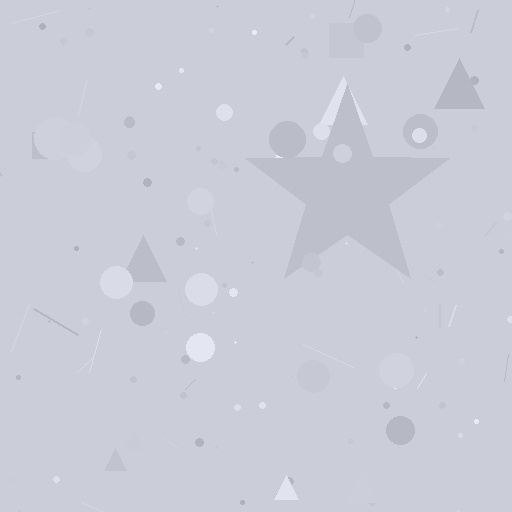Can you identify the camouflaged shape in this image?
The camouflaged shape is a star.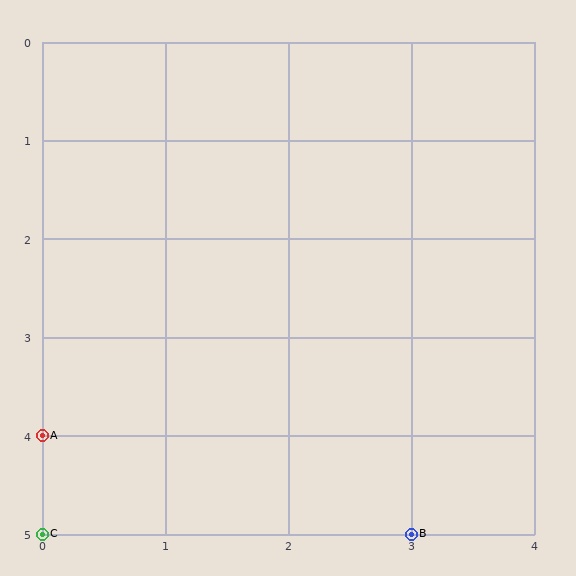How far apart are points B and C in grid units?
Points B and C are 3 columns apart.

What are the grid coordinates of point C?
Point C is at grid coordinates (0, 5).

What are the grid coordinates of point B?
Point B is at grid coordinates (3, 5).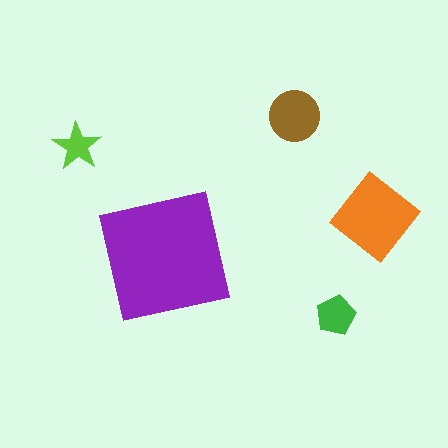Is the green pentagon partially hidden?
No, the green pentagon is fully visible.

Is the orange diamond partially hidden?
No, the orange diamond is fully visible.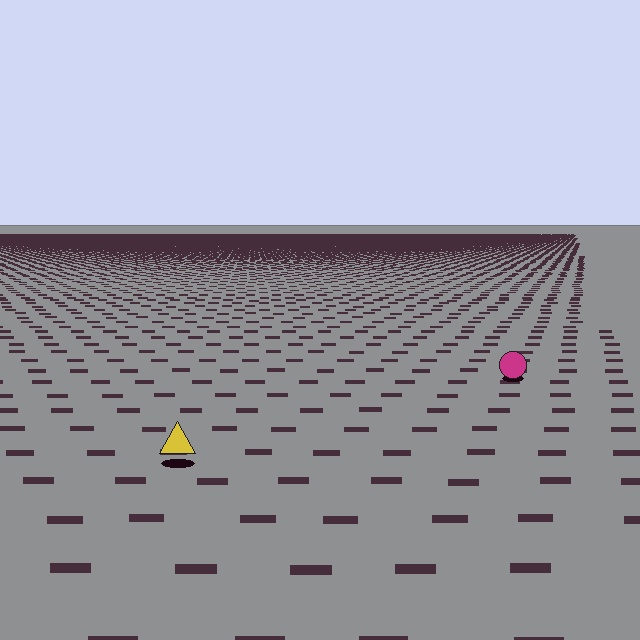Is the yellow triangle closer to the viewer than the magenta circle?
Yes. The yellow triangle is closer — you can tell from the texture gradient: the ground texture is coarser near it.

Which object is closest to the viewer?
The yellow triangle is closest. The texture marks near it are larger and more spread out.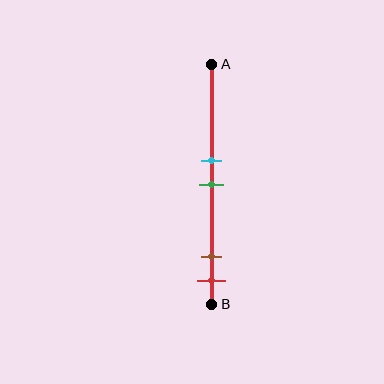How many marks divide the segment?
There are 4 marks dividing the segment.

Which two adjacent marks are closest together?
The cyan and green marks are the closest adjacent pair.